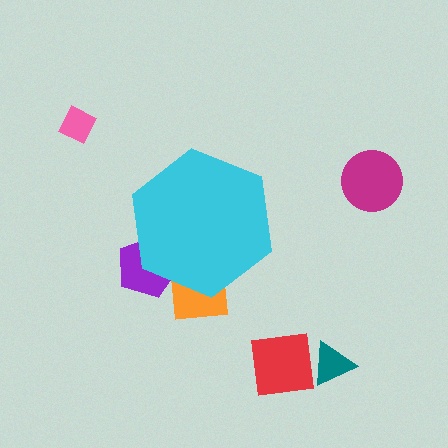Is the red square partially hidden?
No, the red square is fully visible.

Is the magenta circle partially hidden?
No, the magenta circle is fully visible.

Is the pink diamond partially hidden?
No, the pink diamond is fully visible.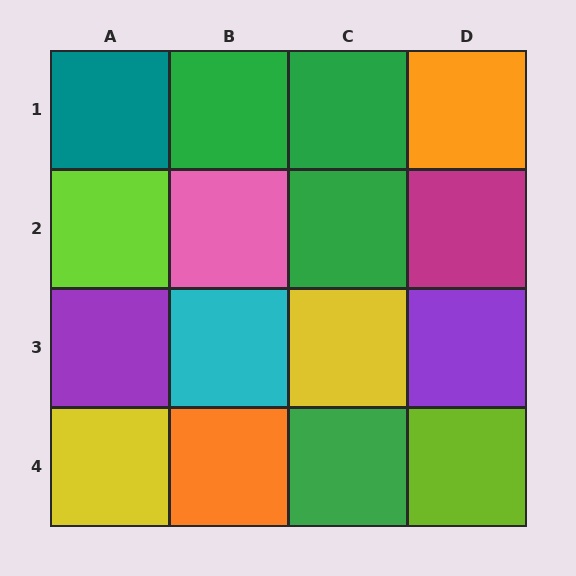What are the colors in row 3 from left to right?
Purple, cyan, yellow, purple.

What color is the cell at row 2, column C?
Green.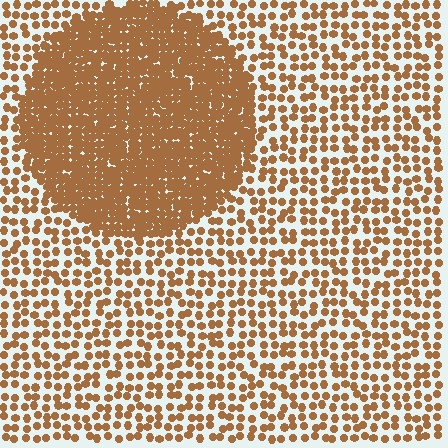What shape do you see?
I see a circle.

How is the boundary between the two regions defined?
The boundary is defined by a change in element density (approximately 2.6x ratio). All elements are the same color, size, and shape.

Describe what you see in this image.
The image contains small brown elements arranged at two different densities. A circle-shaped region is visible where the elements are more densely packed than the surrounding area.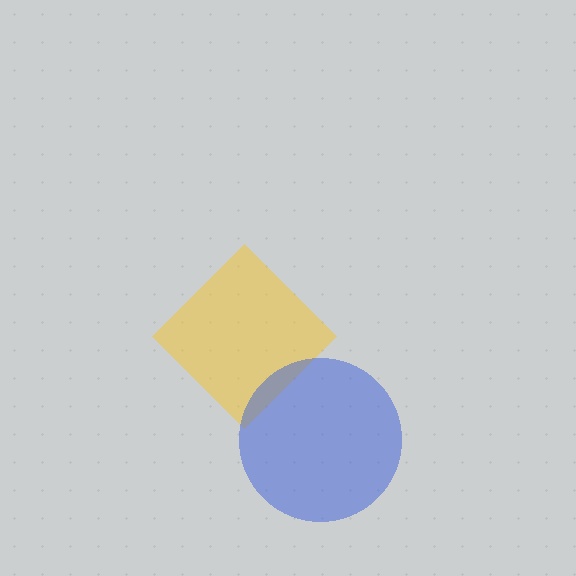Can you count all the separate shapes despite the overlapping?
Yes, there are 2 separate shapes.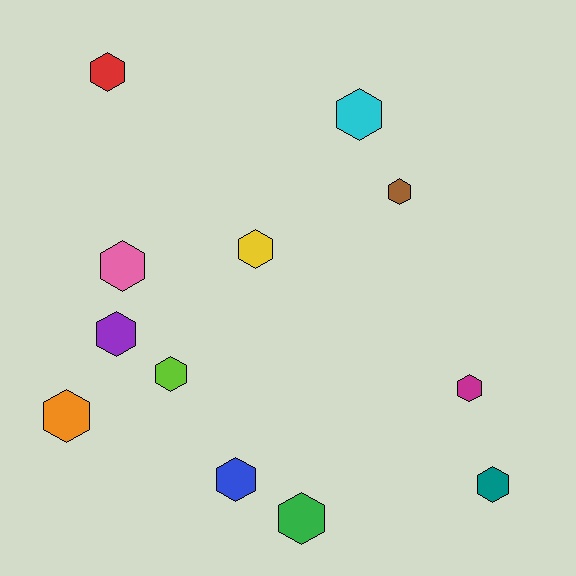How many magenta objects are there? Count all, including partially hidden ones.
There is 1 magenta object.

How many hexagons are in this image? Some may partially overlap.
There are 12 hexagons.